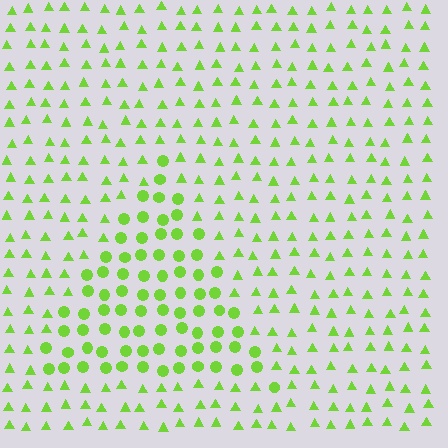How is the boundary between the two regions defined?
The boundary is defined by a change in element shape: circles inside vs. triangles outside. All elements share the same color and spacing.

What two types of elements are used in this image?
The image uses circles inside the triangle region and triangles outside it.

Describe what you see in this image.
The image is filled with small lime elements arranged in a uniform grid. A triangle-shaped region contains circles, while the surrounding area contains triangles. The boundary is defined purely by the change in element shape.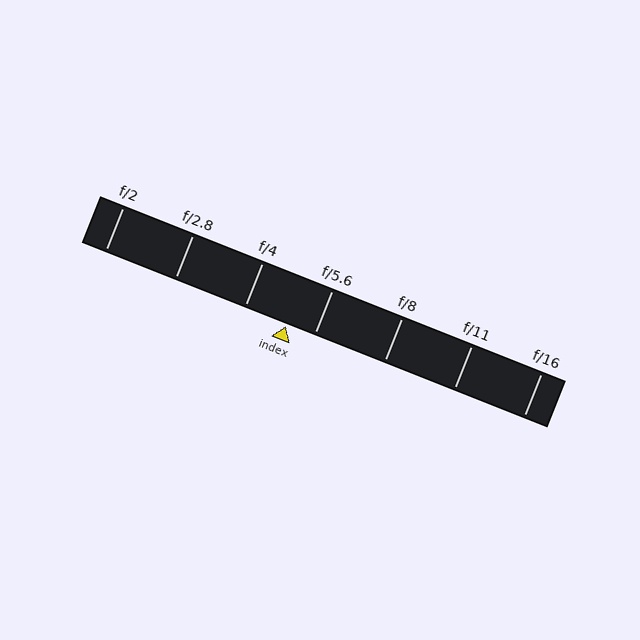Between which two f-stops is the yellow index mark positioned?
The index mark is between f/4 and f/5.6.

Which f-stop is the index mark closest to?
The index mark is closest to f/5.6.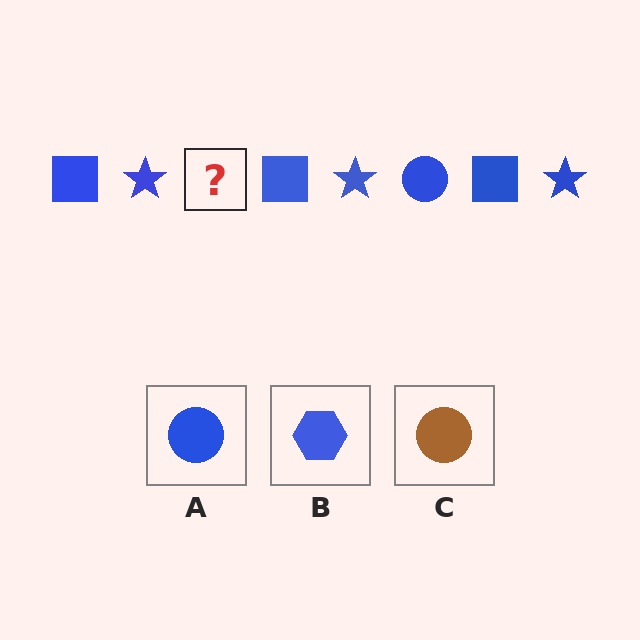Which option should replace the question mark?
Option A.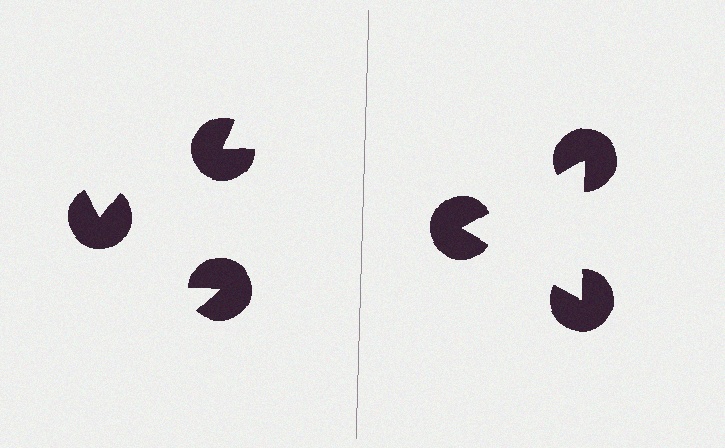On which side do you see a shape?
An illusory triangle appears on the right side. On the left side the wedge cuts are rotated, so no coherent shape forms.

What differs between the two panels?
The pac-man discs are positioned identically on both sides; only the wedge orientations differ. On the right they align to a triangle; on the left they are misaligned.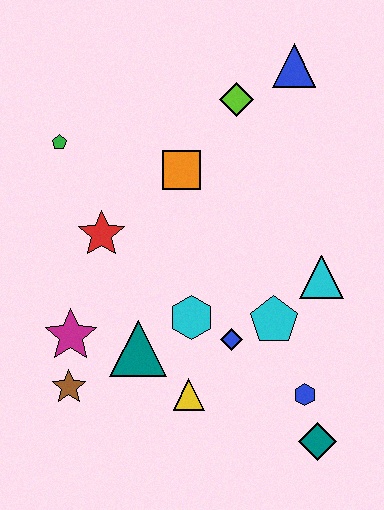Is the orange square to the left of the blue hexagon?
Yes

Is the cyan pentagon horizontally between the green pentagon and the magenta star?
No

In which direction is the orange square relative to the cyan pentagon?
The orange square is above the cyan pentagon.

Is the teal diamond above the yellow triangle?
No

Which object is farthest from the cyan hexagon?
The blue triangle is farthest from the cyan hexagon.